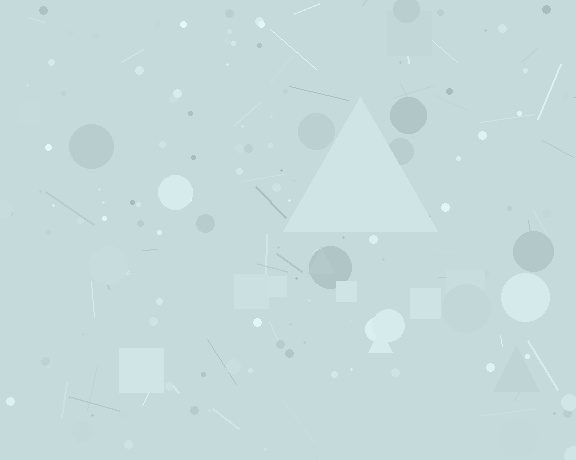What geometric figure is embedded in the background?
A triangle is embedded in the background.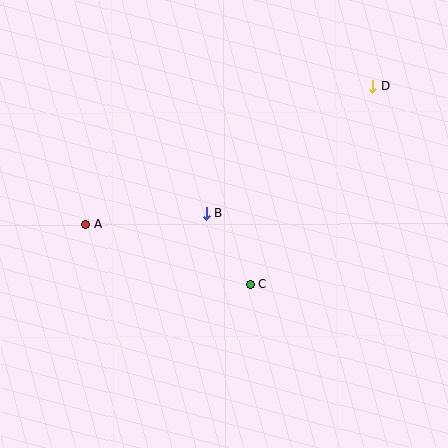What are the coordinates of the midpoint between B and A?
The midpoint between B and A is at (146, 218).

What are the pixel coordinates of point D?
Point D is at (373, 87).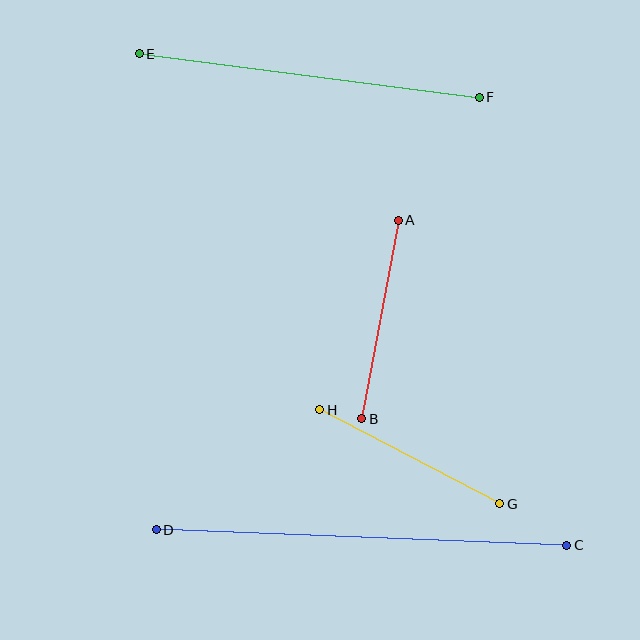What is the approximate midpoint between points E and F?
The midpoint is at approximately (309, 75) pixels.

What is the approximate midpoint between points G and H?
The midpoint is at approximately (410, 457) pixels.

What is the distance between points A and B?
The distance is approximately 202 pixels.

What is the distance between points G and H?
The distance is approximately 203 pixels.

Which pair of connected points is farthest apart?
Points C and D are farthest apart.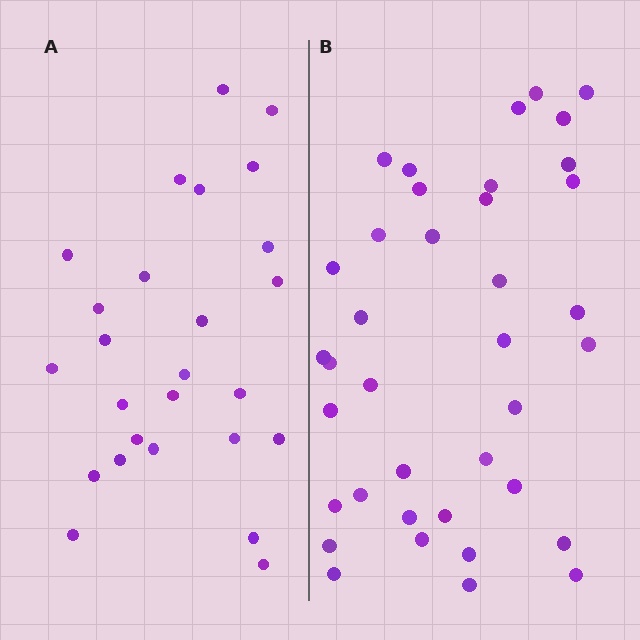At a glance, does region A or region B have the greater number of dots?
Region B (the right region) has more dots.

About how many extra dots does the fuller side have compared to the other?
Region B has roughly 12 or so more dots than region A.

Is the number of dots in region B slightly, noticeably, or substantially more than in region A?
Region B has substantially more. The ratio is roughly 1.5 to 1.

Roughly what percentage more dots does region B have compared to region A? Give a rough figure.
About 45% more.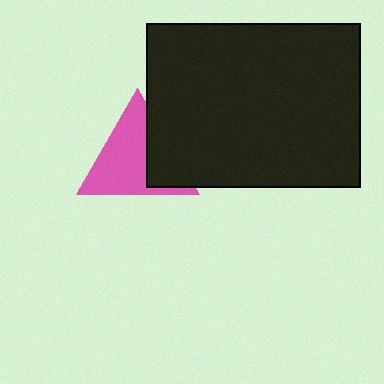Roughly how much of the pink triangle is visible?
Most of it is visible (roughly 68%).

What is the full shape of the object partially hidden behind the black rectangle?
The partially hidden object is a pink triangle.